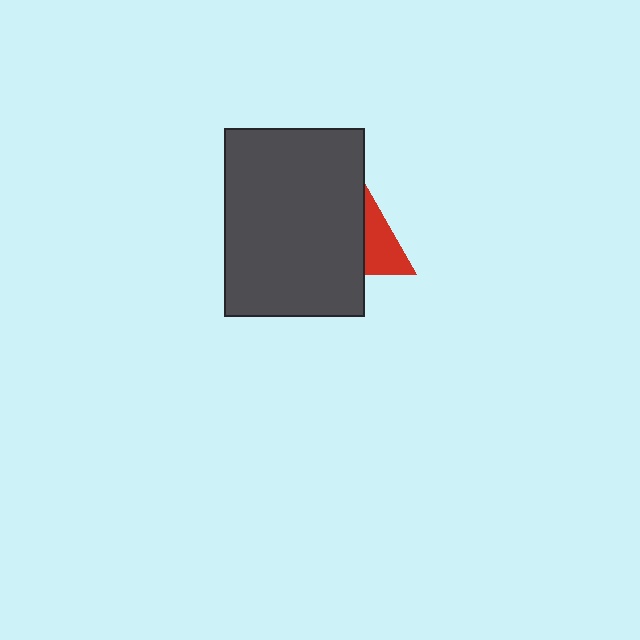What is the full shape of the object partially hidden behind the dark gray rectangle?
The partially hidden object is a red triangle.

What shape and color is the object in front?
The object in front is a dark gray rectangle.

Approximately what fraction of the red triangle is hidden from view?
Roughly 69% of the red triangle is hidden behind the dark gray rectangle.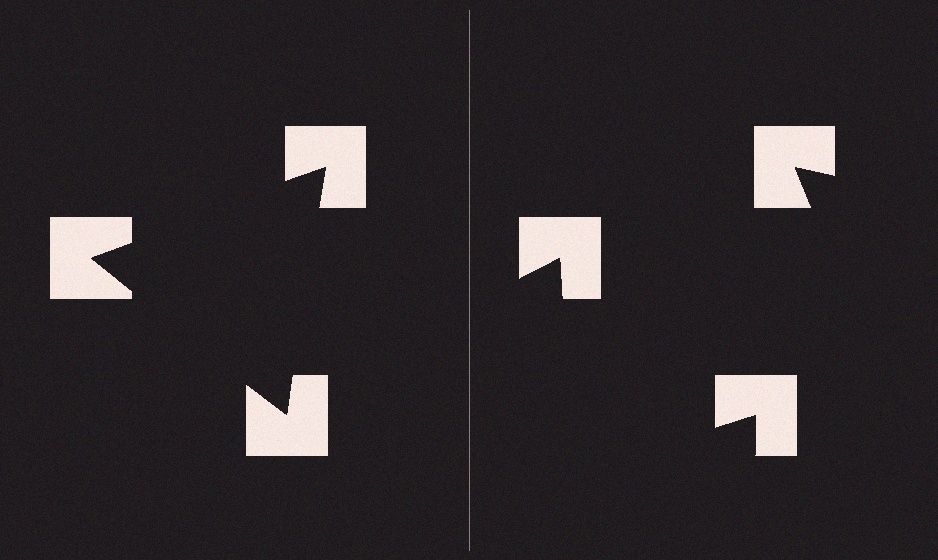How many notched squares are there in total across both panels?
6 — 3 on each side.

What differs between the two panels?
The notched squares are positioned identically on both sides; only the wedge orientations differ. On the left they align to a triangle; on the right they are misaligned.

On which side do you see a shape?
An illusory triangle appears on the left side. On the right side the wedge cuts are rotated, so no coherent shape forms.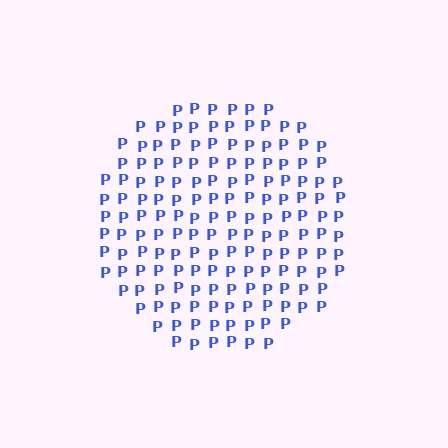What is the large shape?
The large shape is a circle.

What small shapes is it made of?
It is made of small letter P's.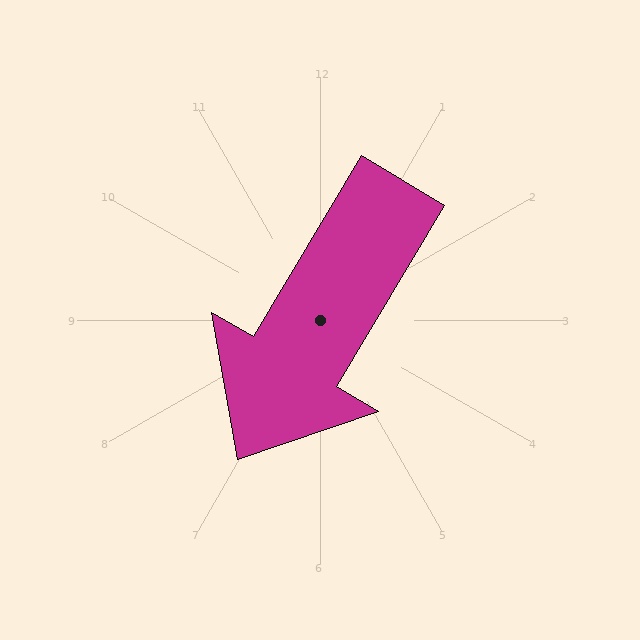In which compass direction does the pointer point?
Southwest.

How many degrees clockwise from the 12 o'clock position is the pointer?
Approximately 211 degrees.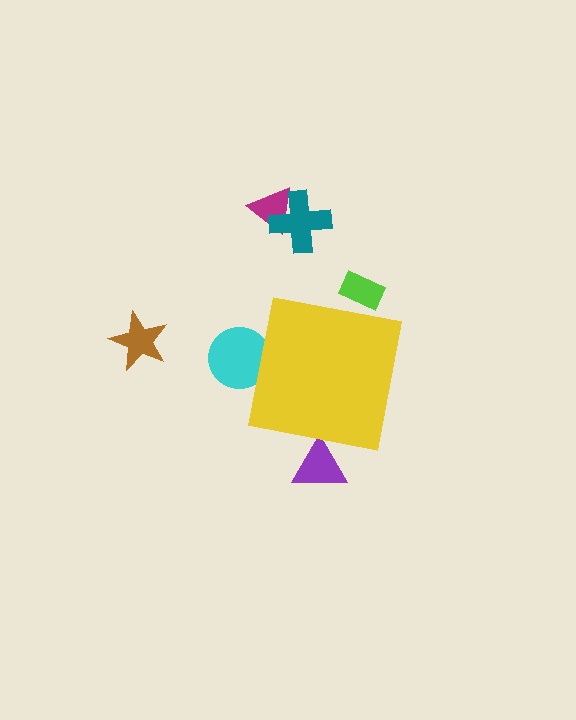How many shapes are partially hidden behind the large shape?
3 shapes are partially hidden.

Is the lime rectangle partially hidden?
Yes, the lime rectangle is partially hidden behind the yellow square.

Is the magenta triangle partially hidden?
No, the magenta triangle is fully visible.